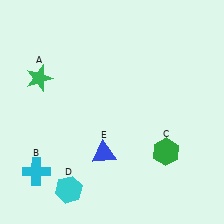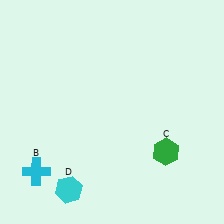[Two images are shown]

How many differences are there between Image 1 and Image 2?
There are 2 differences between the two images.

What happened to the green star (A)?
The green star (A) was removed in Image 2. It was in the top-left area of Image 1.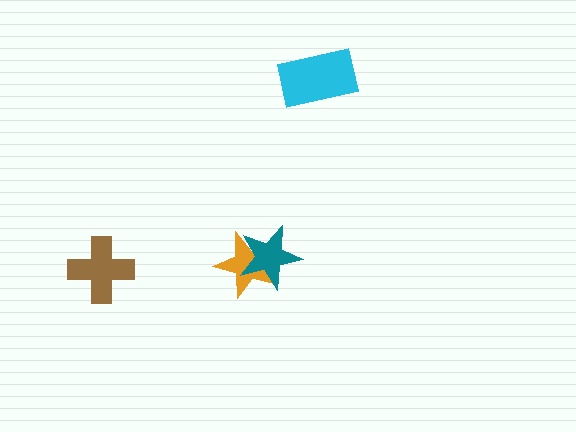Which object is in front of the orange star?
The teal star is in front of the orange star.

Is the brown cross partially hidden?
No, no other shape covers it.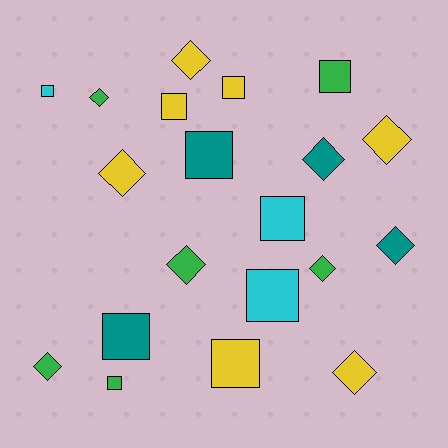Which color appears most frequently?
Yellow, with 7 objects.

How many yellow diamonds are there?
There are 4 yellow diamonds.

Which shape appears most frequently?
Square, with 10 objects.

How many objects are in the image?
There are 20 objects.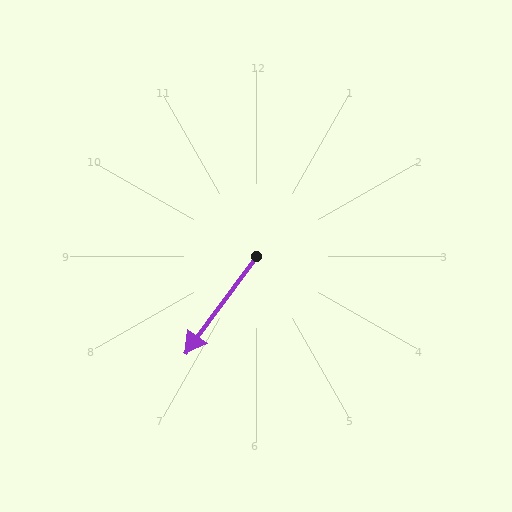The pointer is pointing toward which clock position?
Roughly 7 o'clock.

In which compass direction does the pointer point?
Southwest.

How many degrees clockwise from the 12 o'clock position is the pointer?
Approximately 216 degrees.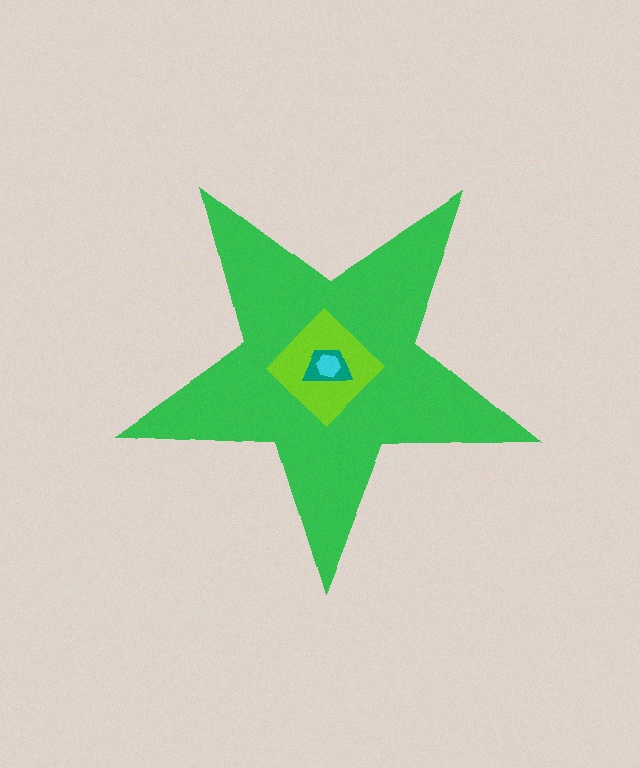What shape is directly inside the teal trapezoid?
The cyan hexagon.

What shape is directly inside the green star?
The lime diamond.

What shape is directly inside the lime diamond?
The teal trapezoid.